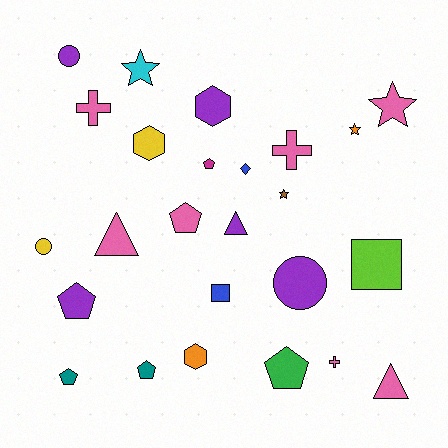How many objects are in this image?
There are 25 objects.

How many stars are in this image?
There are 4 stars.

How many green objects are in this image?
There is 1 green object.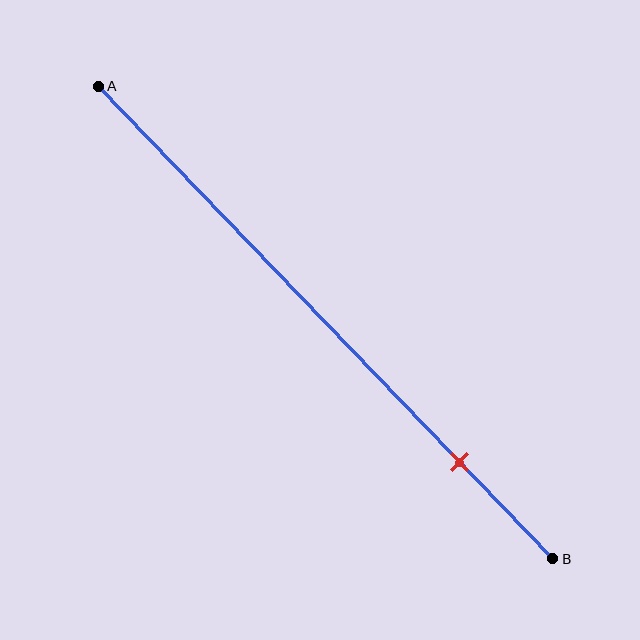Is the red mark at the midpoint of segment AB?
No, the mark is at about 80% from A, not at the 50% midpoint.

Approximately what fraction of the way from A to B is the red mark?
The red mark is approximately 80% of the way from A to B.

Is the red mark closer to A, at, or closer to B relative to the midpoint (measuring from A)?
The red mark is closer to point B than the midpoint of segment AB.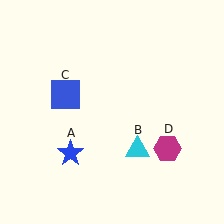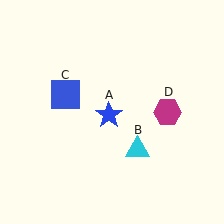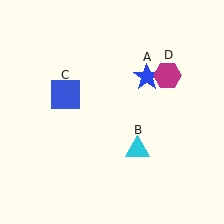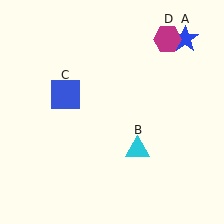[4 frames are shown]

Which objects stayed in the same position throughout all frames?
Cyan triangle (object B) and blue square (object C) remained stationary.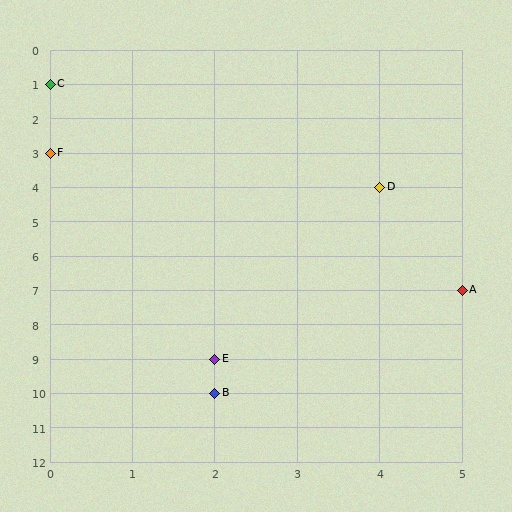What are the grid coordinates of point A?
Point A is at grid coordinates (5, 7).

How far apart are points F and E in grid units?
Points F and E are 2 columns and 6 rows apart (about 6.3 grid units diagonally).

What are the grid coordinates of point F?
Point F is at grid coordinates (0, 3).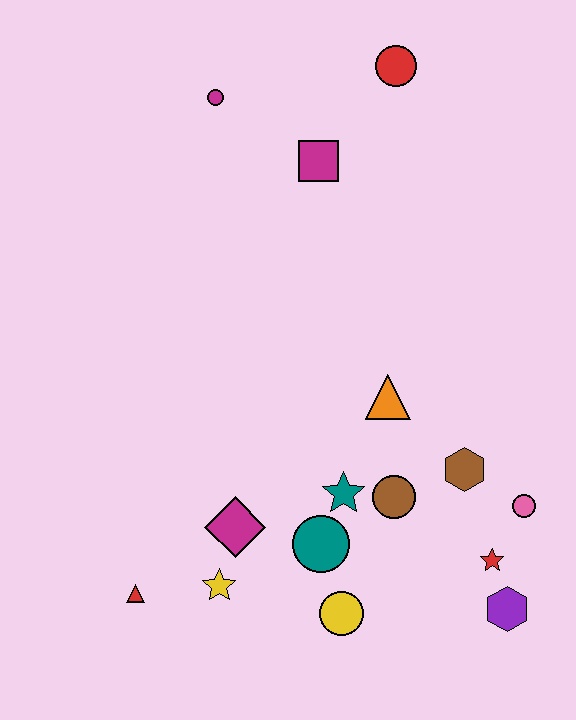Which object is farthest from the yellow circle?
The red circle is farthest from the yellow circle.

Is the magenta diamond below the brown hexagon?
Yes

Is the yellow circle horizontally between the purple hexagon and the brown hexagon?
No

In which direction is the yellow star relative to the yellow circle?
The yellow star is to the left of the yellow circle.